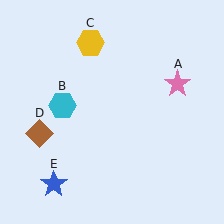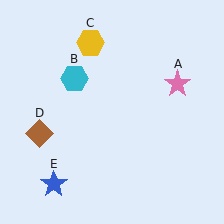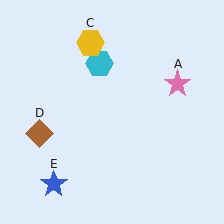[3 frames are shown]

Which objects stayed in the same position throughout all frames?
Pink star (object A) and yellow hexagon (object C) and brown diamond (object D) and blue star (object E) remained stationary.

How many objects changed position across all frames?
1 object changed position: cyan hexagon (object B).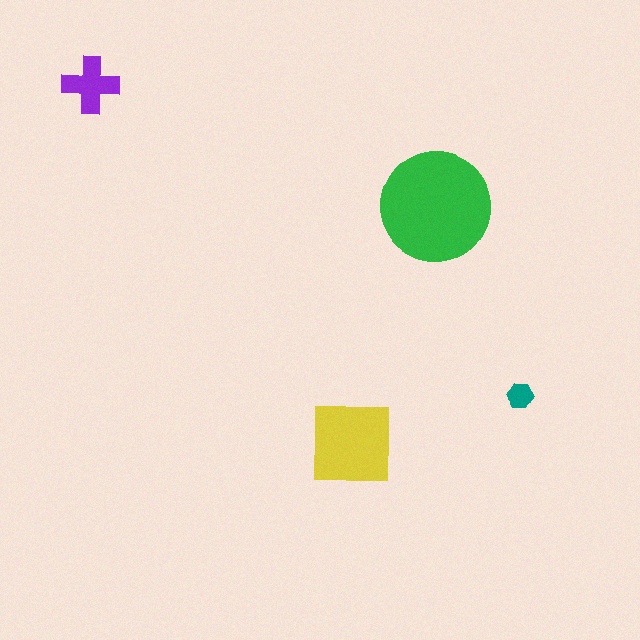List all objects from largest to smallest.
The green circle, the yellow square, the purple cross, the teal hexagon.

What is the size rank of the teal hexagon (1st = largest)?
4th.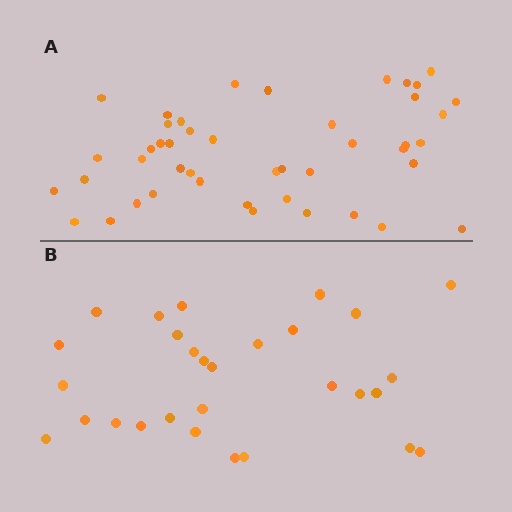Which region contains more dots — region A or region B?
Region A (the top region) has more dots.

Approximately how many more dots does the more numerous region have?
Region A has approximately 15 more dots than region B.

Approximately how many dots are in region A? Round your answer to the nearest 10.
About 40 dots. (The exact count is 45, which rounds to 40.)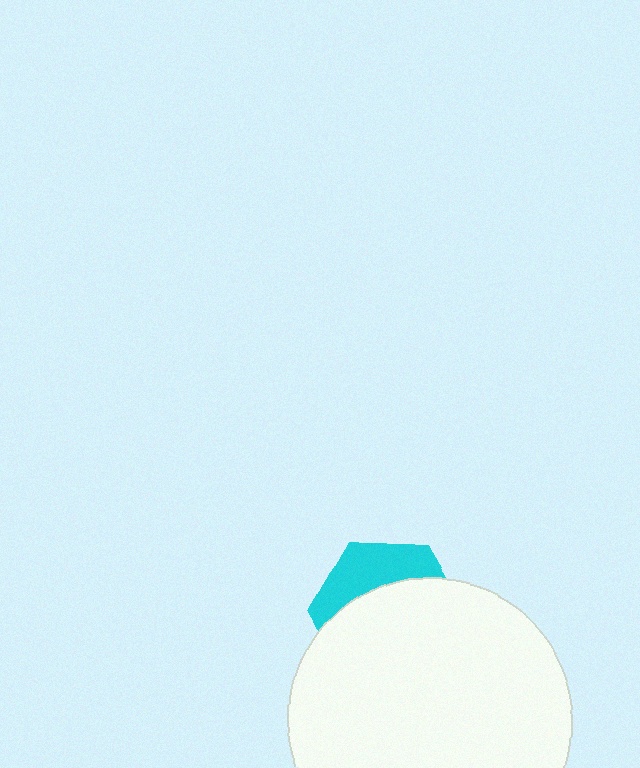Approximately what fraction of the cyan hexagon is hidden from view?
Roughly 68% of the cyan hexagon is hidden behind the white circle.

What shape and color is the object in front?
The object in front is a white circle.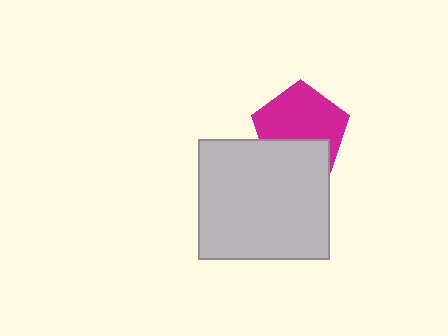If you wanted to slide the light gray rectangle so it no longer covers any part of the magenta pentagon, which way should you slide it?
Slide it down — that is the most direct way to separate the two shapes.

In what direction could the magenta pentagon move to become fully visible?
The magenta pentagon could move up. That would shift it out from behind the light gray rectangle entirely.